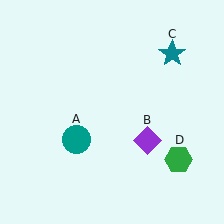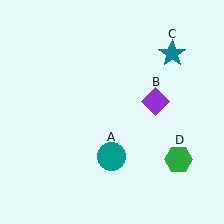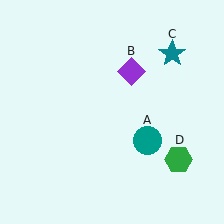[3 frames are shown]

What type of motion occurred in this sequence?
The teal circle (object A), purple diamond (object B) rotated counterclockwise around the center of the scene.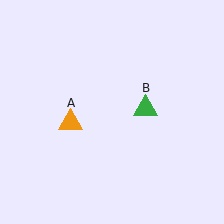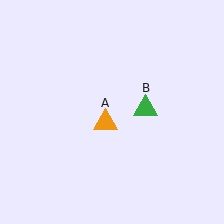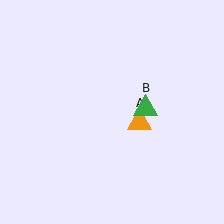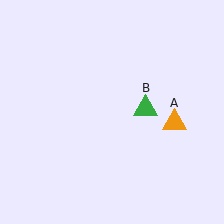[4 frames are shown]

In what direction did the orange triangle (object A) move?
The orange triangle (object A) moved right.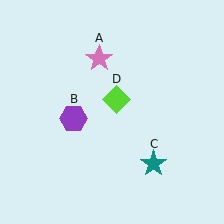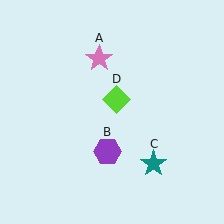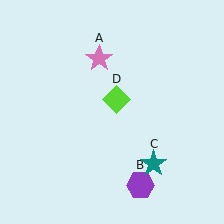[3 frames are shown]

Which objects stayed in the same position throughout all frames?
Pink star (object A) and teal star (object C) and lime diamond (object D) remained stationary.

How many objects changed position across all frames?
1 object changed position: purple hexagon (object B).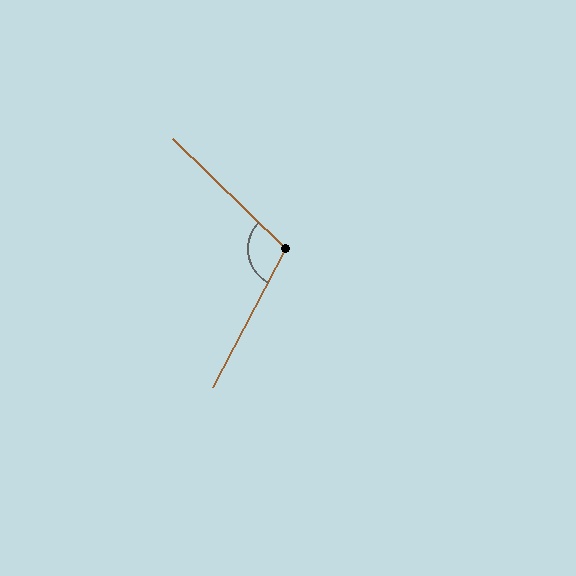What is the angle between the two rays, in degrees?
Approximately 107 degrees.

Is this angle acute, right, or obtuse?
It is obtuse.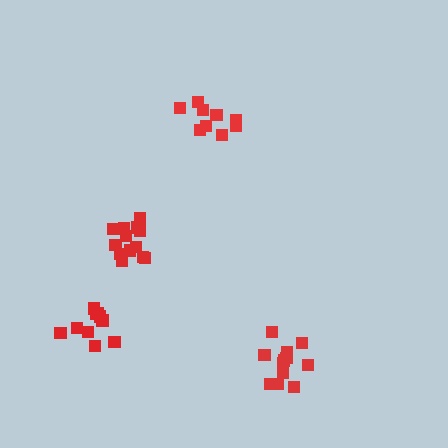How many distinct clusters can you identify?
There are 4 distinct clusters.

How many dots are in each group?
Group 1: 12 dots, Group 2: 9 dots, Group 3: 11 dots, Group 4: 13 dots (45 total).